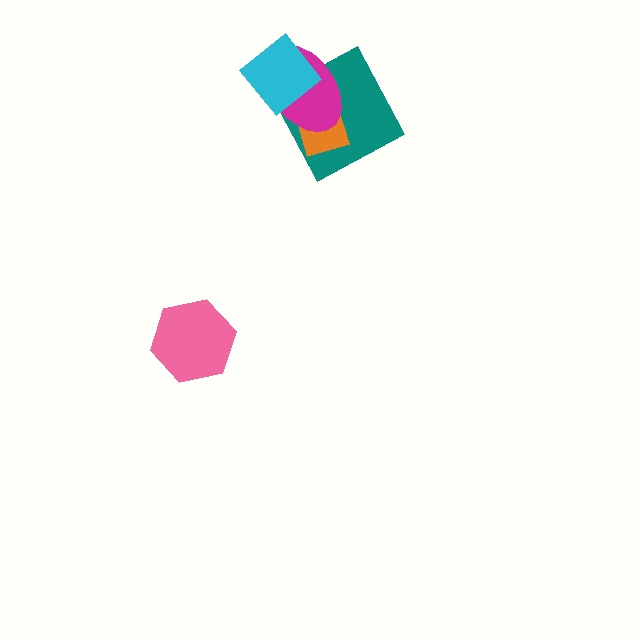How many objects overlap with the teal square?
3 objects overlap with the teal square.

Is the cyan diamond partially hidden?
No, no other shape covers it.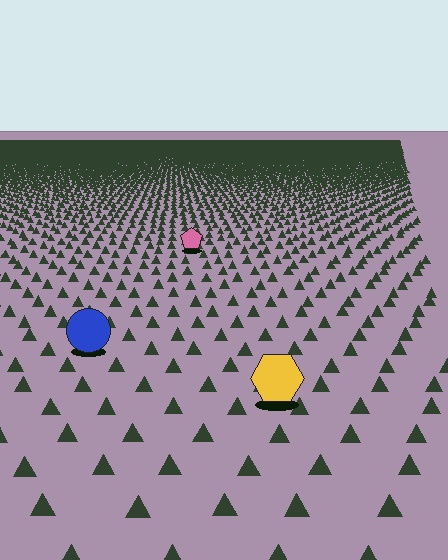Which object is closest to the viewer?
The yellow hexagon is closest. The texture marks near it are larger and more spread out.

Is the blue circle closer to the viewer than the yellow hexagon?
No. The yellow hexagon is closer — you can tell from the texture gradient: the ground texture is coarser near it.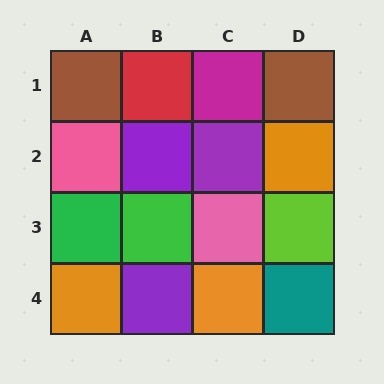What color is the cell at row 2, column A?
Pink.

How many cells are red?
1 cell is red.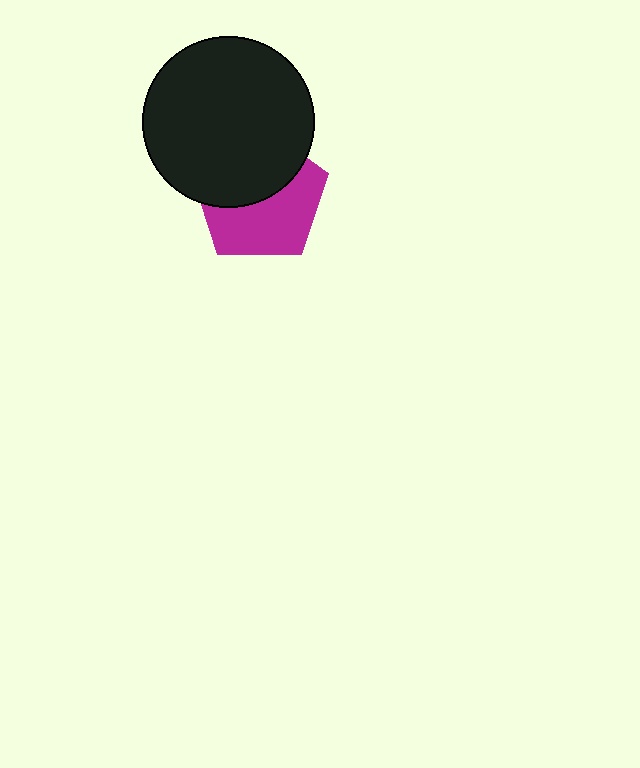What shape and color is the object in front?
The object in front is a black circle.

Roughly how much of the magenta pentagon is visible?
About half of it is visible (roughly 53%).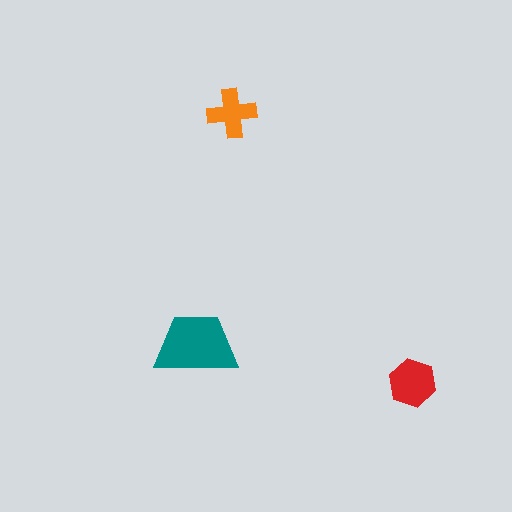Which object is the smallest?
The orange cross.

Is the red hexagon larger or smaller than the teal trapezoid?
Smaller.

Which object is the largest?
The teal trapezoid.